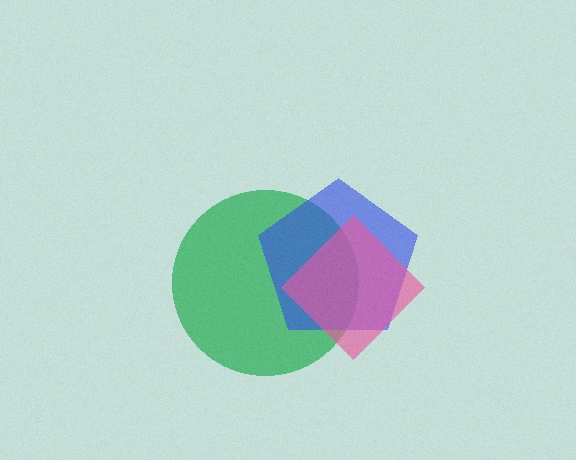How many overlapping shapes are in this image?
There are 3 overlapping shapes in the image.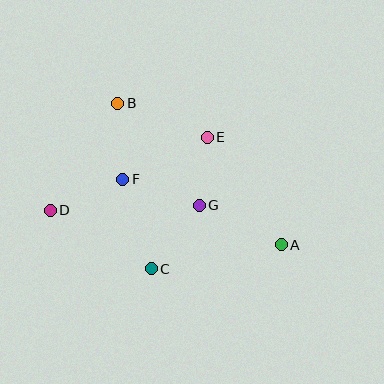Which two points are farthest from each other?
Points A and D are farthest from each other.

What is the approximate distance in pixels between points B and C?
The distance between B and C is approximately 169 pixels.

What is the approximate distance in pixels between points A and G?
The distance between A and G is approximately 91 pixels.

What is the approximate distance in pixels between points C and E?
The distance between C and E is approximately 143 pixels.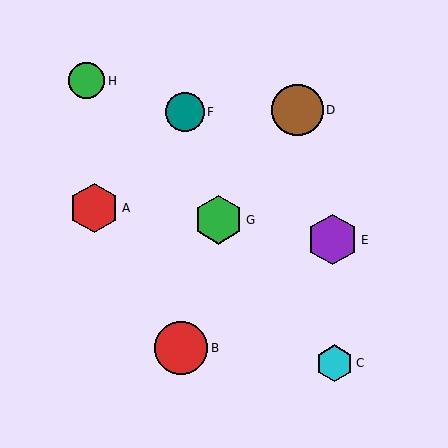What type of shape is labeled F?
Shape F is a teal circle.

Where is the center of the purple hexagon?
The center of the purple hexagon is at (332, 240).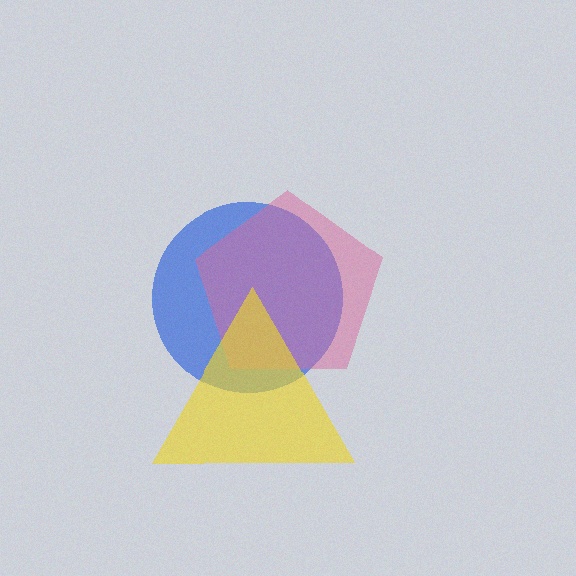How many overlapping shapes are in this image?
There are 3 overlapping shapes in the image.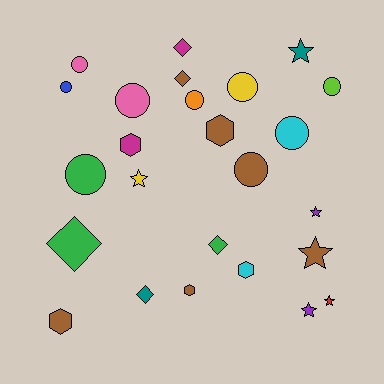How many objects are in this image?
There are 25 objects.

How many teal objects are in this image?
There are 2 teal objects.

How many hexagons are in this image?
There are 5 hexagons.